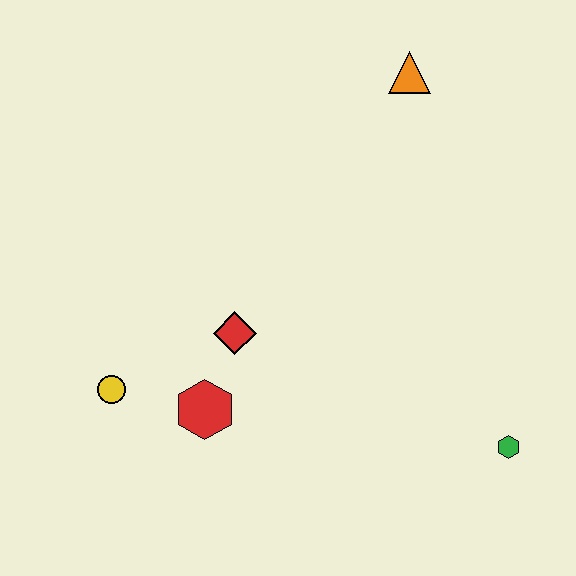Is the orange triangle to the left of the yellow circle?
No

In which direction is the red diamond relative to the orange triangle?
The red diamond is below the orange triangle.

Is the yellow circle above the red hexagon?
Yes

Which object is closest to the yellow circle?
The red hexagon is closest to the yellow circle.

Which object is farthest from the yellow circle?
The orange triangle is farthest from the yellow circle.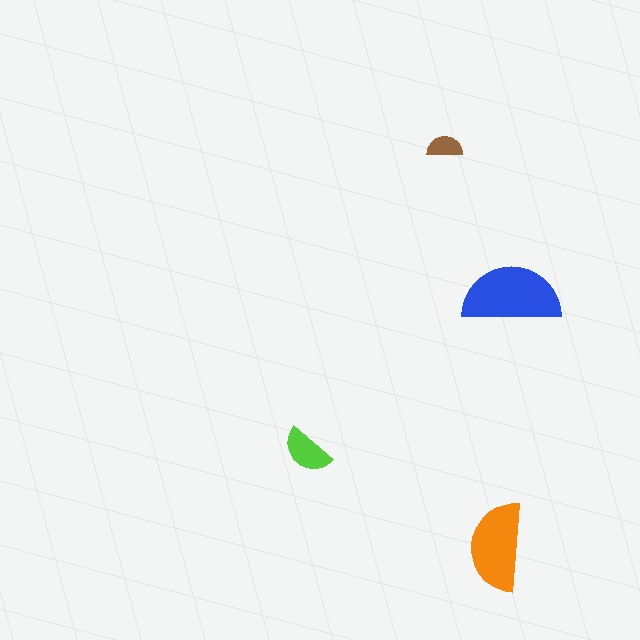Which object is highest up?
The brown semicircle is topmost.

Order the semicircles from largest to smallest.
the blue one, the orange one, the lime one, the brown one.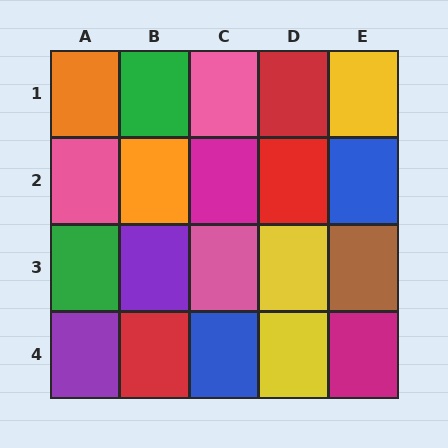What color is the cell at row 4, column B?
Red.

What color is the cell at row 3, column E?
Brown.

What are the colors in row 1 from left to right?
Orange, green, pink, red, yellow.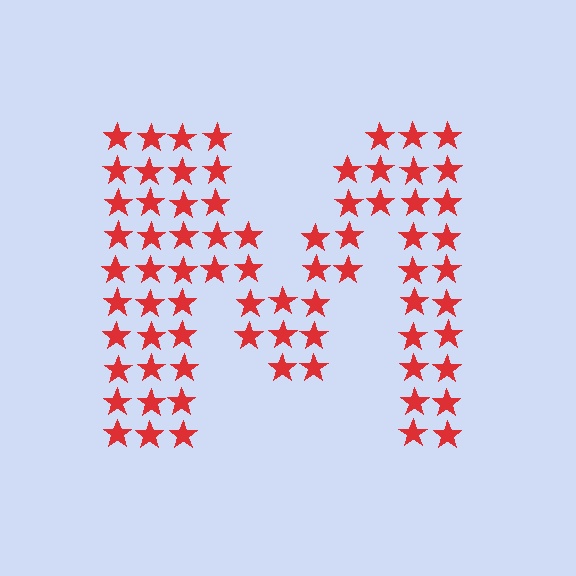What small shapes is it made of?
It is made of small stars.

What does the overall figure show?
The overall figure shows the letter M.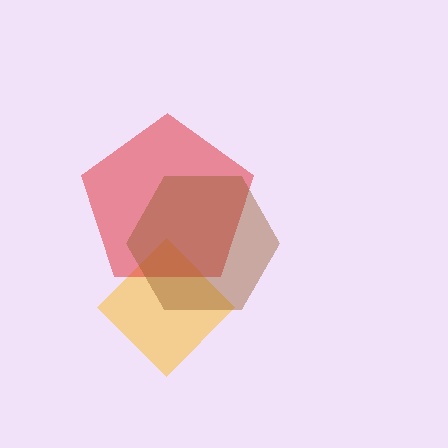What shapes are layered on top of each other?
The layered shapes are: a yellow diamond, a red pentagon, a brown hexagon.